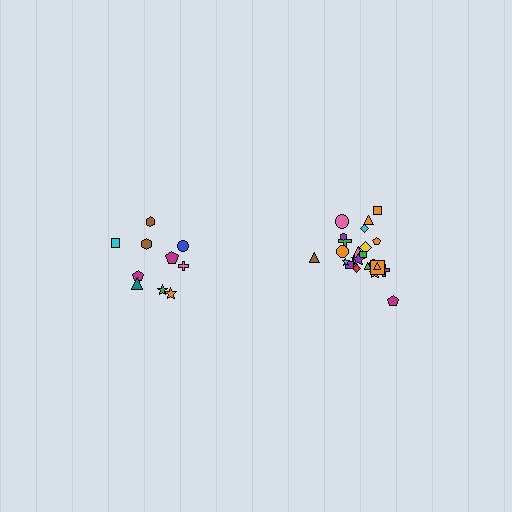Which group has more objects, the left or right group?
The right group.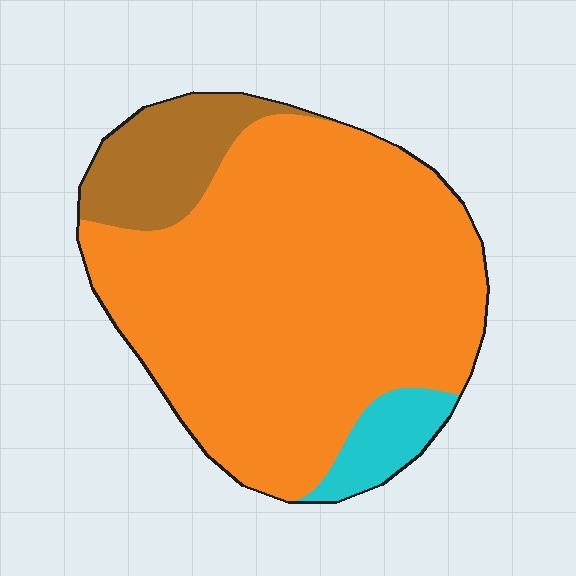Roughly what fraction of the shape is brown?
Brown covers about 15% of the shape.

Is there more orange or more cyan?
Orange.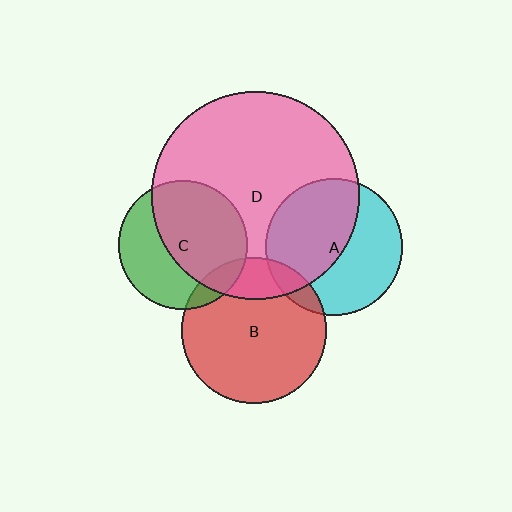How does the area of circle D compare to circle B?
Approximately 2.0 times.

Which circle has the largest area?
Circle D (pink).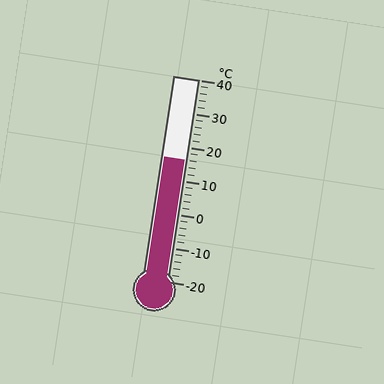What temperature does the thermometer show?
The thermometer shows approximately 16°C.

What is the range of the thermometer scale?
The thermometer scale ranges from -20°C to 40°C.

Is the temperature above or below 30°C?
The temperature is below 30°C.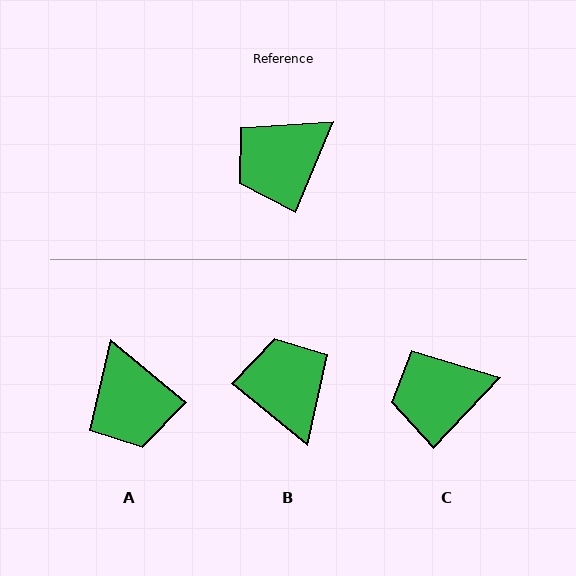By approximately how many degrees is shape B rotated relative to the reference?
Approximately 106 degrees clockwise.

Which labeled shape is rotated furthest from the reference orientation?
B, about 106 degrees away.